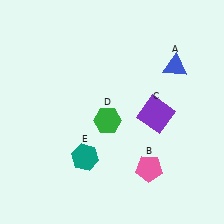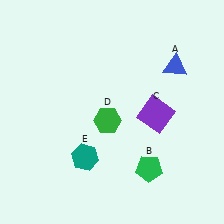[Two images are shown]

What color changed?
The pentagon (B) changed from pink in Image 1 to green in Image 2.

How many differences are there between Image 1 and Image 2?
There is 1 difference between the two images.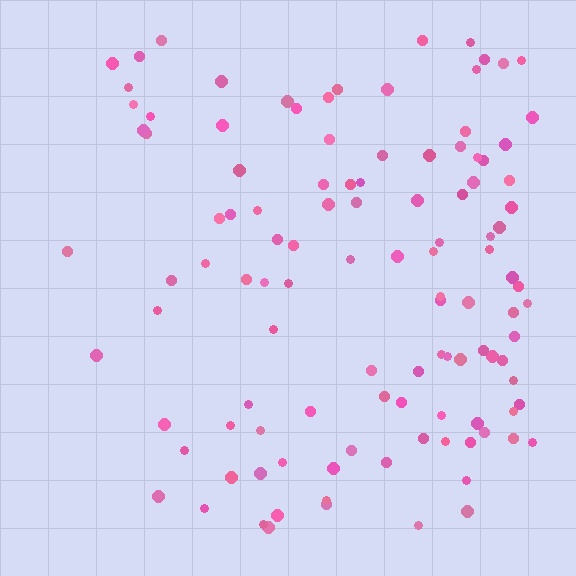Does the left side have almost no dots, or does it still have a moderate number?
Still a moderate number, just noticeably fewer than the right.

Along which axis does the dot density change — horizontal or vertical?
Horizontal.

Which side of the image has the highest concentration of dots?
The right.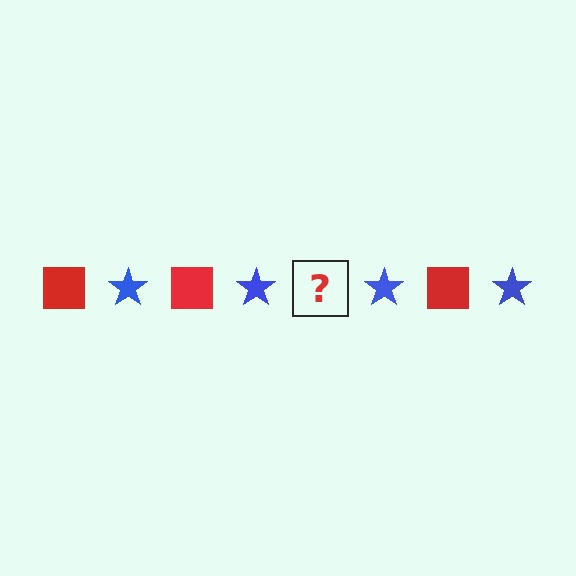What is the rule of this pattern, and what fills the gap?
The rule is that the pattern alternates between red square and blue star. The gap should be filled with a red square.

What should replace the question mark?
The question mark should be replaced with a red square.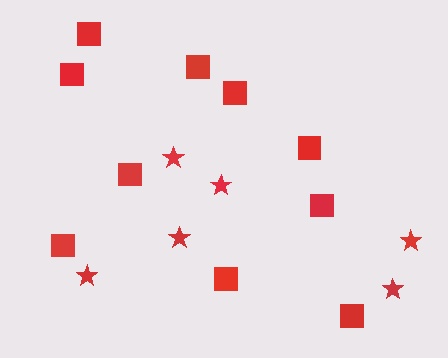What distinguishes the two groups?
There are 2 groups: one group of stars (6) and one group of squares (10).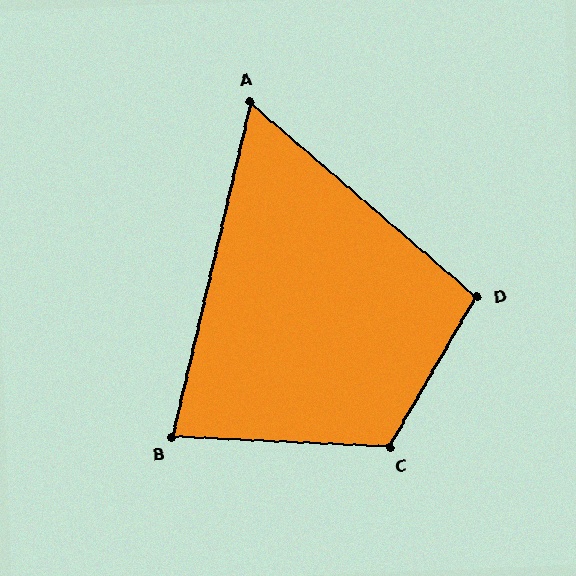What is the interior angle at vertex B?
Approximately 80 degrees (acute).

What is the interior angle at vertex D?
Approximately 100 degrees (obtuse).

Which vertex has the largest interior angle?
C, at approximately 117 degrees.